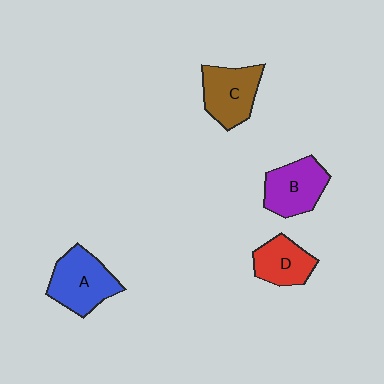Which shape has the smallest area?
Shape D (red).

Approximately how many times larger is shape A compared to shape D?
Approximately 1.4 times.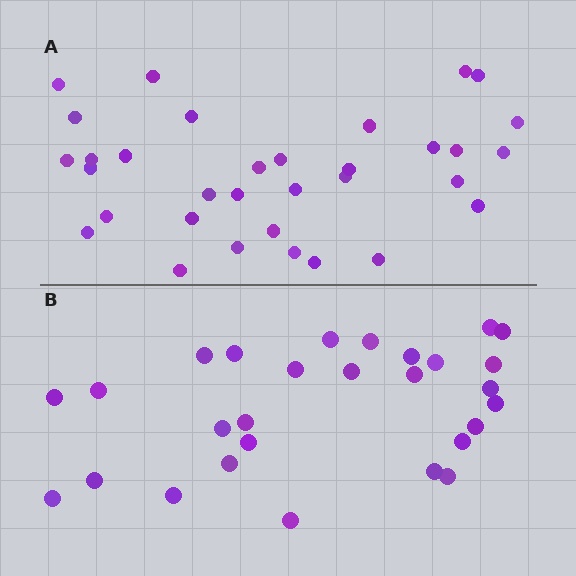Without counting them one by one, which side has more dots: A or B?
Region A (the top region) has more dots.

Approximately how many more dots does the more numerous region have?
Region A has about 5 more dots than region B.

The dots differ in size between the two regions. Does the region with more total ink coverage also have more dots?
No. Region B has more total ink coverage because its dots are larger, but region A actually contains more individual dots. Total area can be misleading — the number of items is what matters here.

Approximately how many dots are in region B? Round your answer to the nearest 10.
About 30 dots. (The exact count is 28, which rounds to 30.)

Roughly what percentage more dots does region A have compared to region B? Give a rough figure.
About 20% more.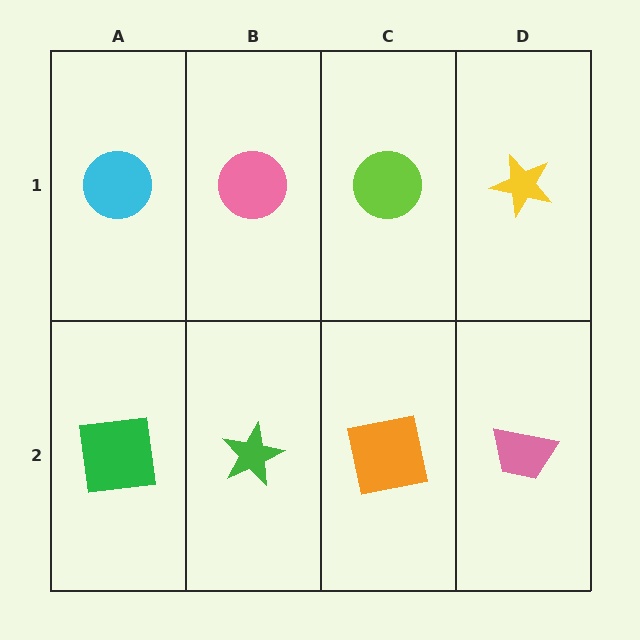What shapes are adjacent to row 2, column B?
A pink circle (row 1, column B), a green square (row 2, column A), an orange square (row 2, column C).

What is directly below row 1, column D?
A pink trapezoid.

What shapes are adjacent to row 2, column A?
A cyan circle (row 1, column A), a green star (row 2, column B).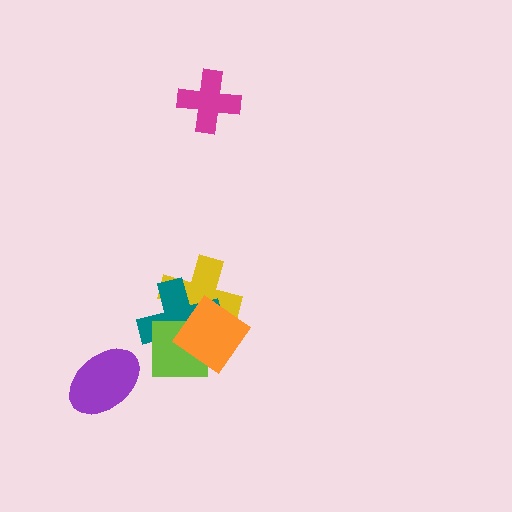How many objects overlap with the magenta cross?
0 objects overlap with the magenta cross.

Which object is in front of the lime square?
The orange diamond is in front of the lime square.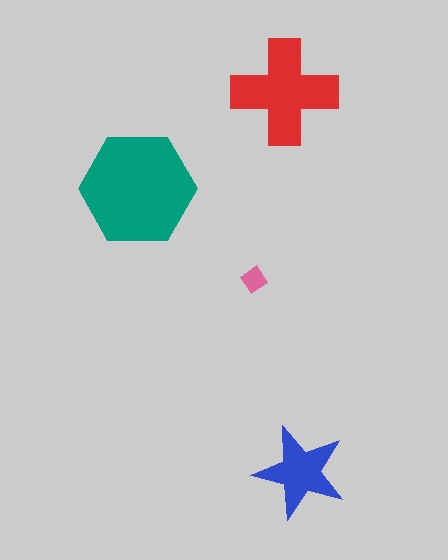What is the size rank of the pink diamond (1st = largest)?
4th.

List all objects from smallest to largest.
The pink diamond, the blue star, the red cross, the teal hexagon.